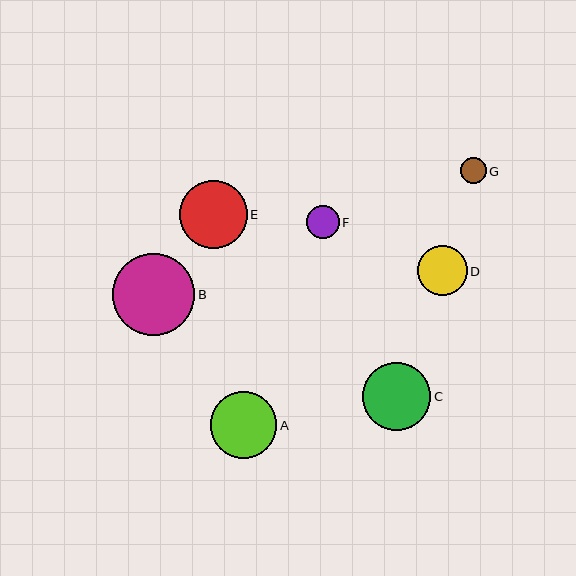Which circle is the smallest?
Circle G is the smallest with a size of approximately 26 pixels.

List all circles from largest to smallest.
From largest to smallest: B, C, E, A, D, F, G.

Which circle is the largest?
Circle B is the largest with a size of approximately 82 pixels.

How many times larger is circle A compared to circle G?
Circle A is approximately 2.6 times the size of circle G.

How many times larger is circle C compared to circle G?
Circle C is approximately 2.6 times the size of circle G.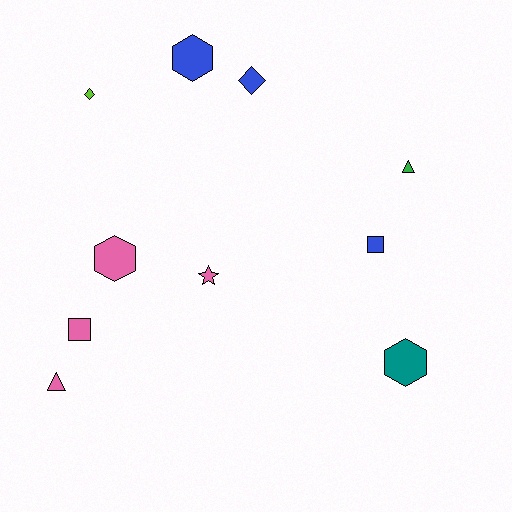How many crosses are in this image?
There are no crosses.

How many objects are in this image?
There are 10 objects.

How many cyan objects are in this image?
There are no cyan objects.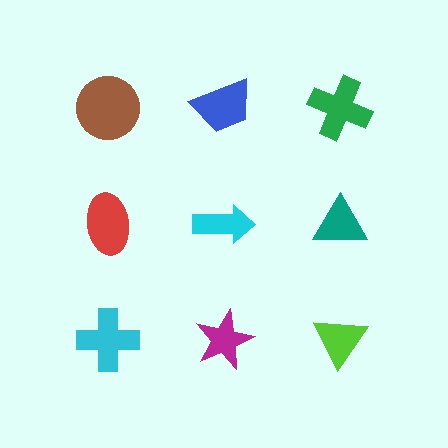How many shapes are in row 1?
3 shapes.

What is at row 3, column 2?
A magenta star.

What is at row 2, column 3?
A teal triangle.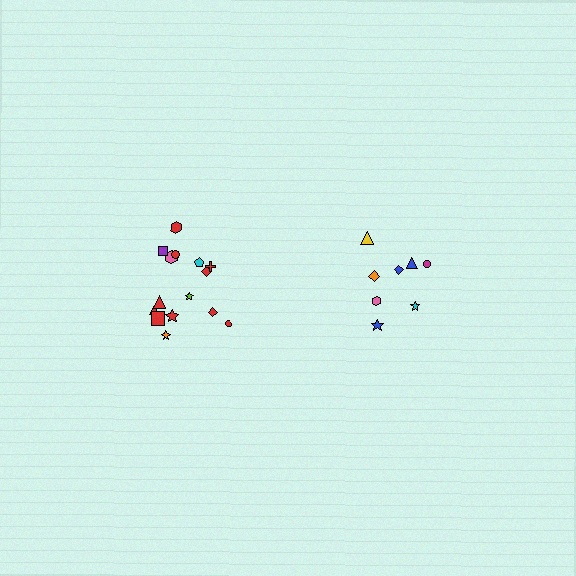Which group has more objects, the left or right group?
The left group.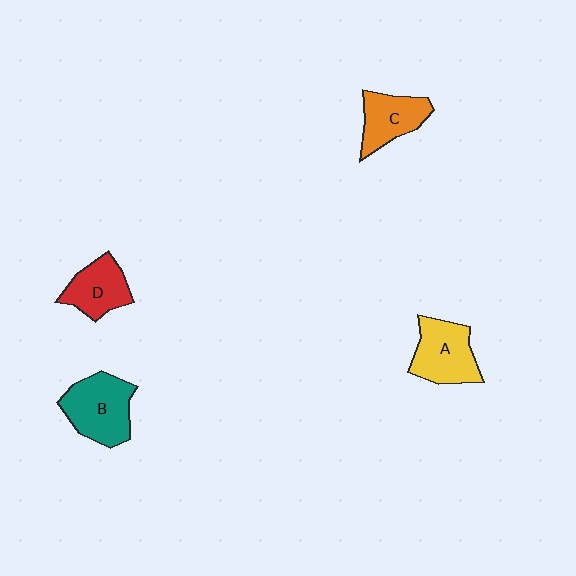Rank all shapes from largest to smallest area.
From largest to smallest: B (teal), A (yellow), C (orange), D (red).